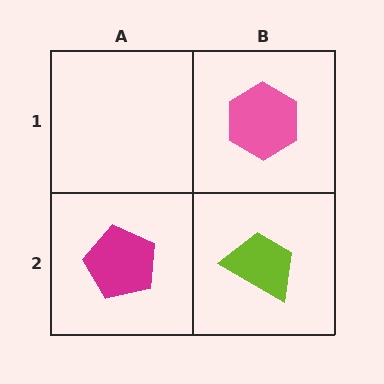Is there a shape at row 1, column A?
No, that cell is empty.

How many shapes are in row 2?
2 shapes.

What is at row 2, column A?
A magenta pentagon.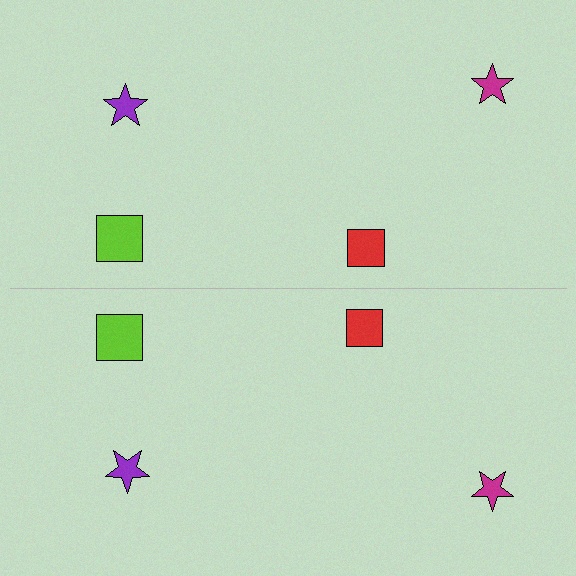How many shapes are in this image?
There are 8 shapes in this image.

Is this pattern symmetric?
Yes, this pattern has bilateral (reflection) symmetry.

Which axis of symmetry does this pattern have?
The pattern has a horizontal axis of symmetry running through the center of the image.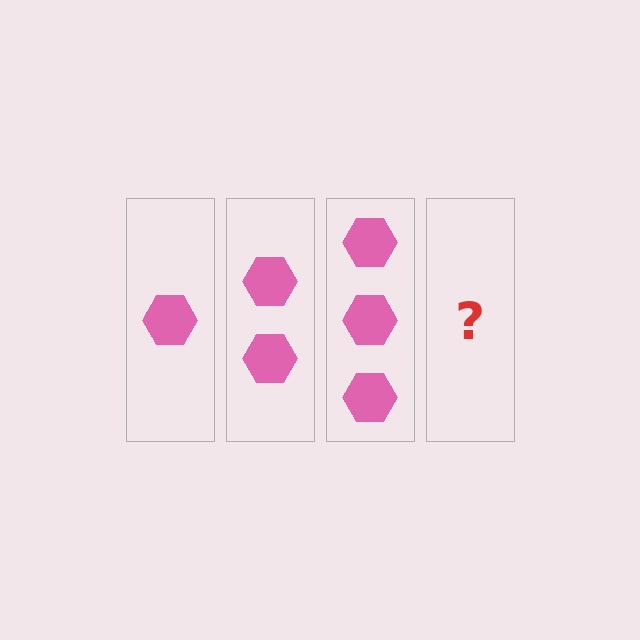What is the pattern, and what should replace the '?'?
The pattern is that each step adds one more hexagon. The '?' should be 4 hexagons.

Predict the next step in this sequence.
The next step is 4 hexagons.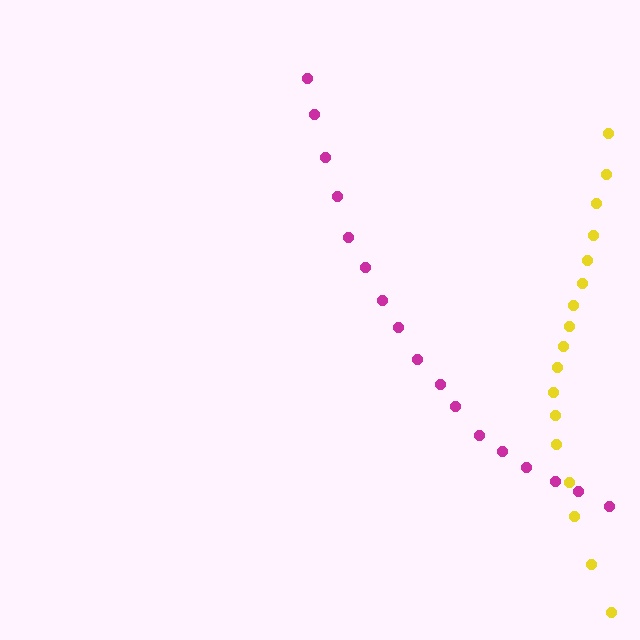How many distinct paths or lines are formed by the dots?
There are 2 distinct paths.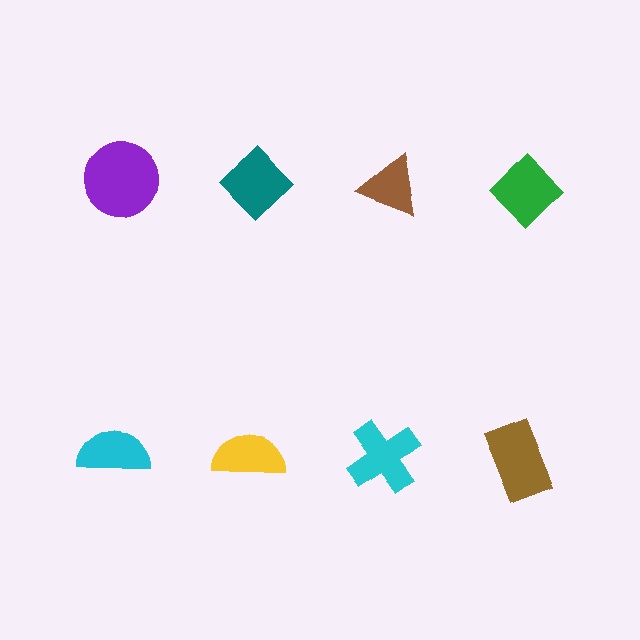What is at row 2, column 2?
A yellow semicircle.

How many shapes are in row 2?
4 shapes.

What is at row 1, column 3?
A brown triangle.